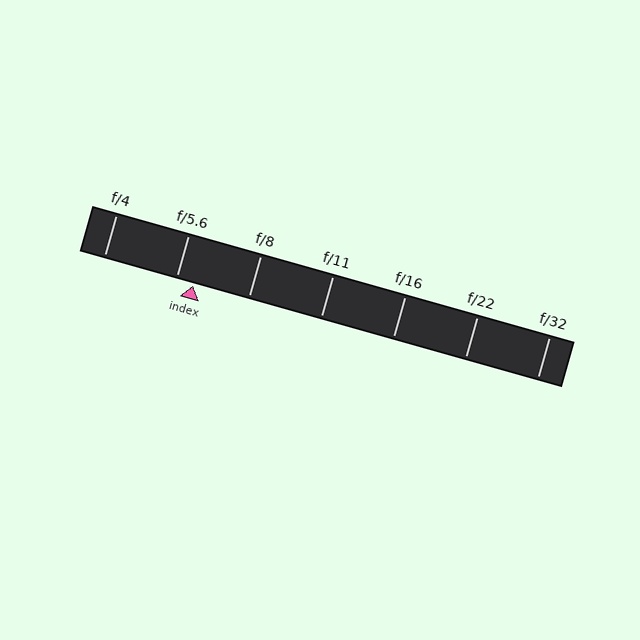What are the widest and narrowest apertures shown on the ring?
The widest aperture shown is f/4 and the narrowest is f/32.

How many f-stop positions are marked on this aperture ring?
There are 7 f-stop positions marked.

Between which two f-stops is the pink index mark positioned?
The index mark is between f/5.6 and f/8.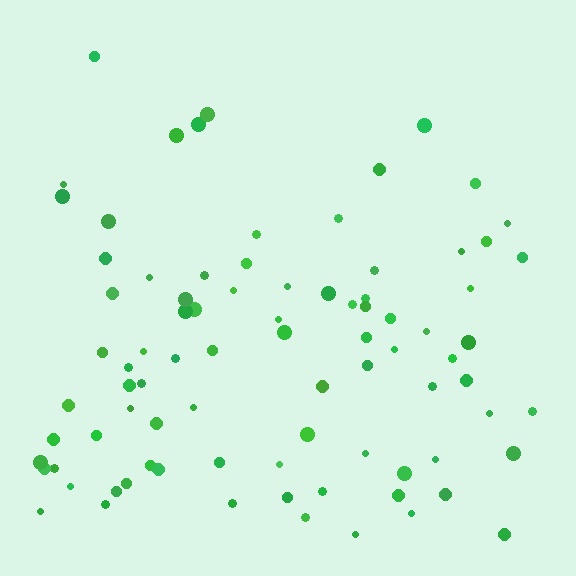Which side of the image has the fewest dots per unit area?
The top.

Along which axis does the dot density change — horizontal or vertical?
Vertical.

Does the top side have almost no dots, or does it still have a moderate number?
Still a moderate number, just noticeably fewer than the bottom.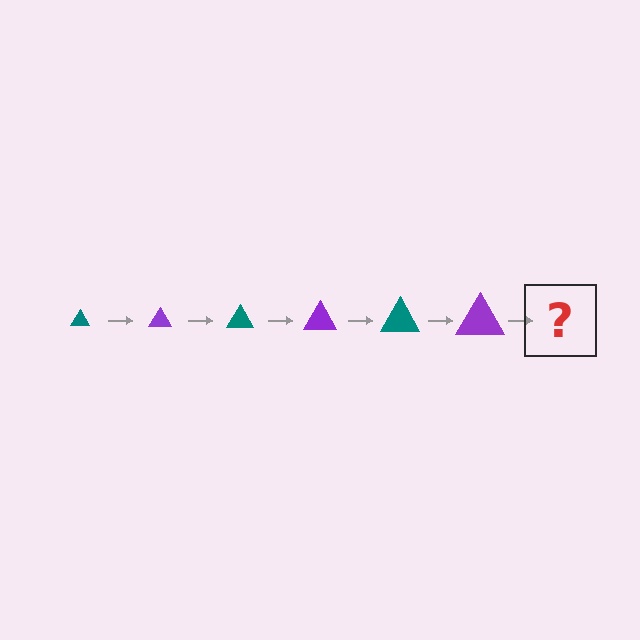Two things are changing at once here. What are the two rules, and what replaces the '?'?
The two rules are that the triangle grows larger each step and the color cycles through teal and purple. The '?' should be a teal triangle, larger than the previous one.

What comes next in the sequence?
The next element should be a teal triangle, larger than the previous one.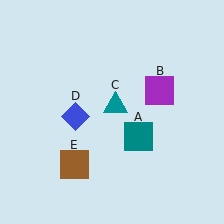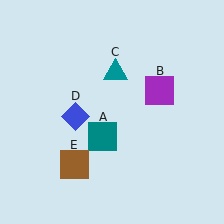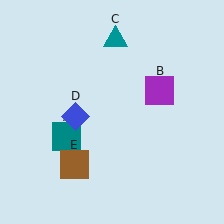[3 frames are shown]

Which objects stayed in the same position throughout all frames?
Purple square (object B) and blue diamond (object D) and brown square (object E) remained stationary.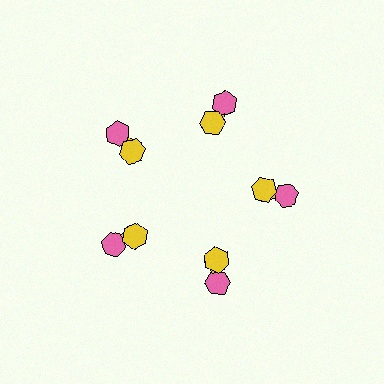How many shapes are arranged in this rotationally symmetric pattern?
There are 15 shapes, arranged in 5 groups of 3.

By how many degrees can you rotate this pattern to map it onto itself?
The pattern maps onto itself every 72 degrees of rotation.